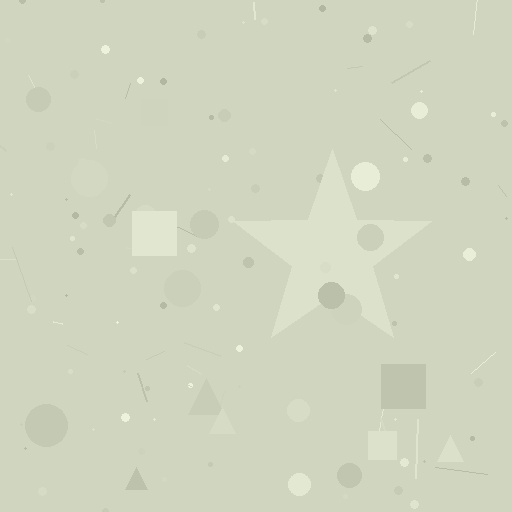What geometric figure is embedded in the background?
A star is embedded in the background.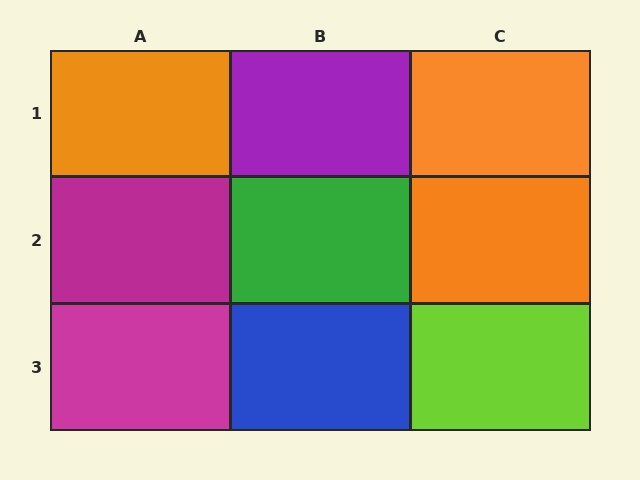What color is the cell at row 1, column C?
Orange.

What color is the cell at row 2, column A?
Magenta.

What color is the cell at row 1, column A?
Orange.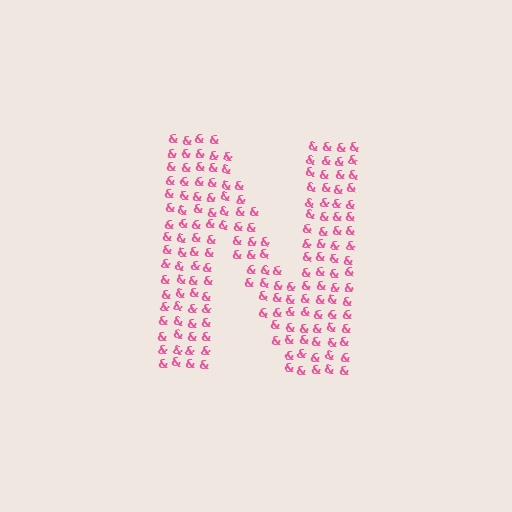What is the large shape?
The large shape is the letter N.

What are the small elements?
The small elements are ampersands.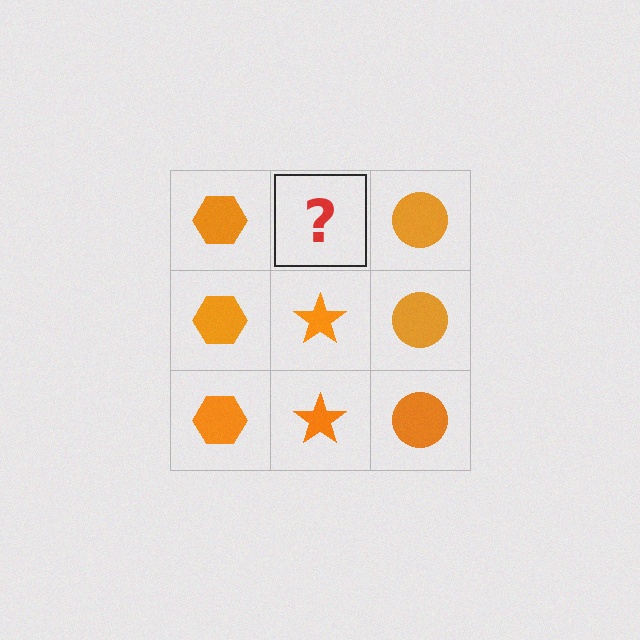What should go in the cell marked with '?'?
The missing cell should contain an orange star.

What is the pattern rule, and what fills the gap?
The rule is that each column has a consistent shape. The gap should be filled with an orange star.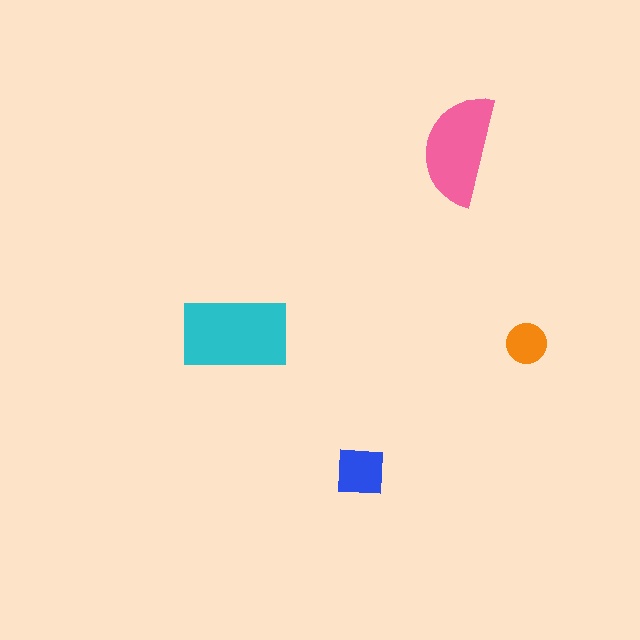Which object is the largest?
The cyan rectangle.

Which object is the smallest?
The orange circle.